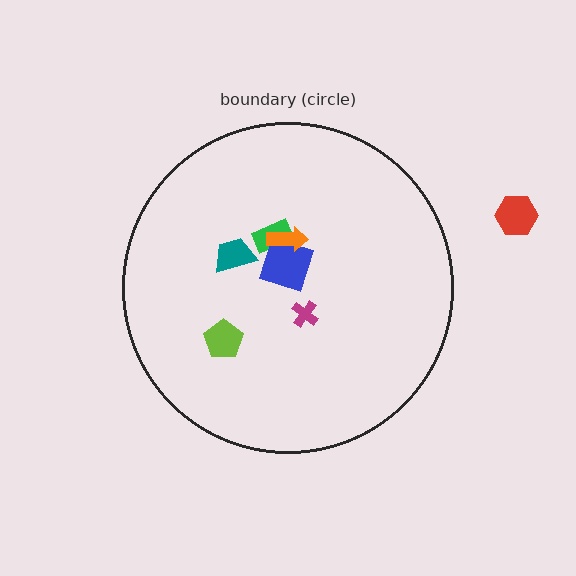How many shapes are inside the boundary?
6 inside, 1 outside.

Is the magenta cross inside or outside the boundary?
Inside.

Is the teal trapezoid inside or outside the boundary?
Inside.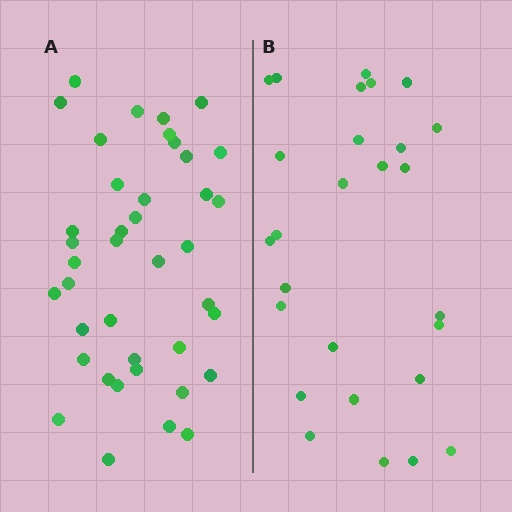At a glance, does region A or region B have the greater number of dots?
Region A (the left region) has more dots.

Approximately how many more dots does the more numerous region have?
Region A has approximately 15 more dots than region B.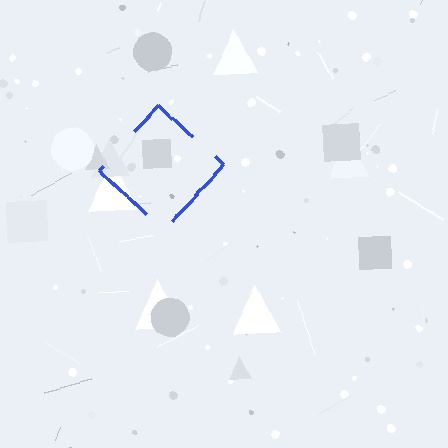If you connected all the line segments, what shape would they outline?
They would outline a diamond.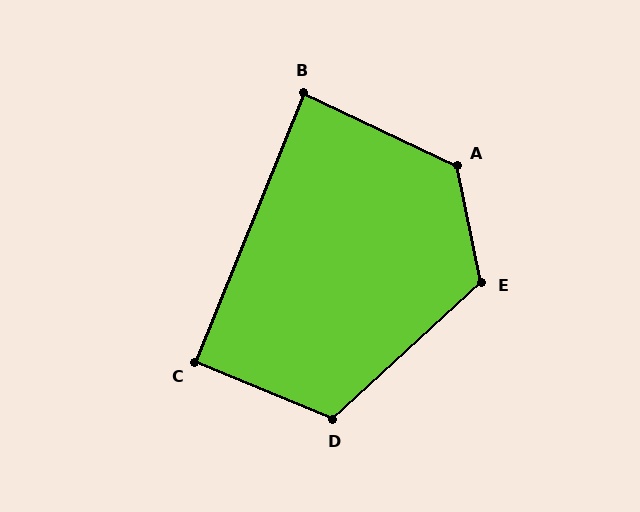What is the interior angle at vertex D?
Approximately 115 degrees (obtuse).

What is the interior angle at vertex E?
Approximately 121 degrees (obtuse).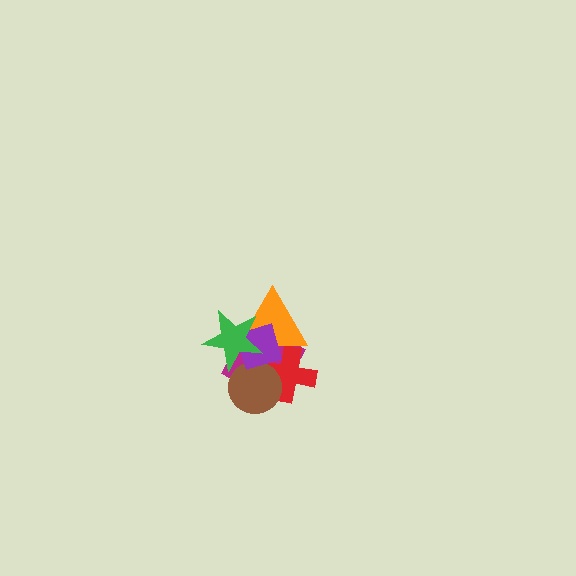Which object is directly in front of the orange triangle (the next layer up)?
The purple diamond is directly in front of the orange triangle.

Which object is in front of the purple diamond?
The green star is in front of the purple diamond.